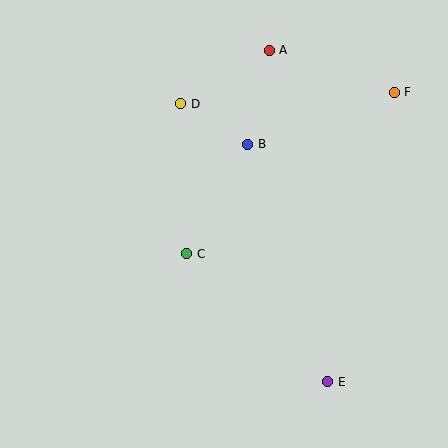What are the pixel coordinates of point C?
Point C is at (187, 254).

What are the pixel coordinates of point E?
Point E is at (328, 382).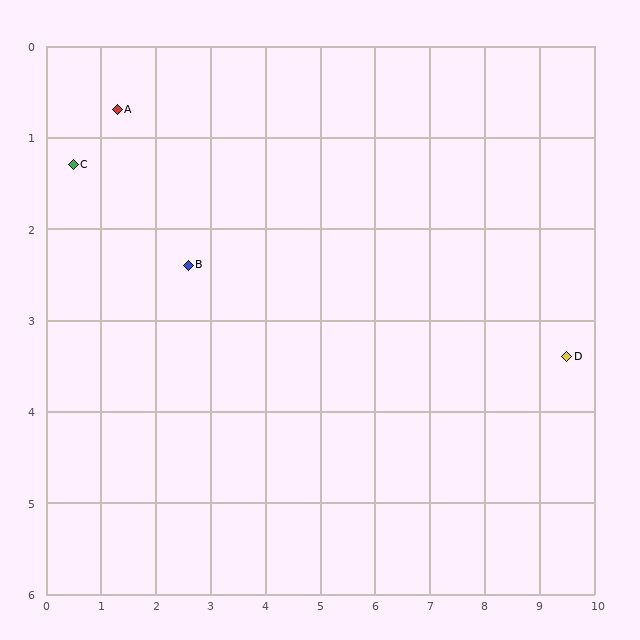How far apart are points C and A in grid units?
Points C and A are about 1.0 grid units apart.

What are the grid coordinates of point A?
Point A is at approximately (1.3, 0.7).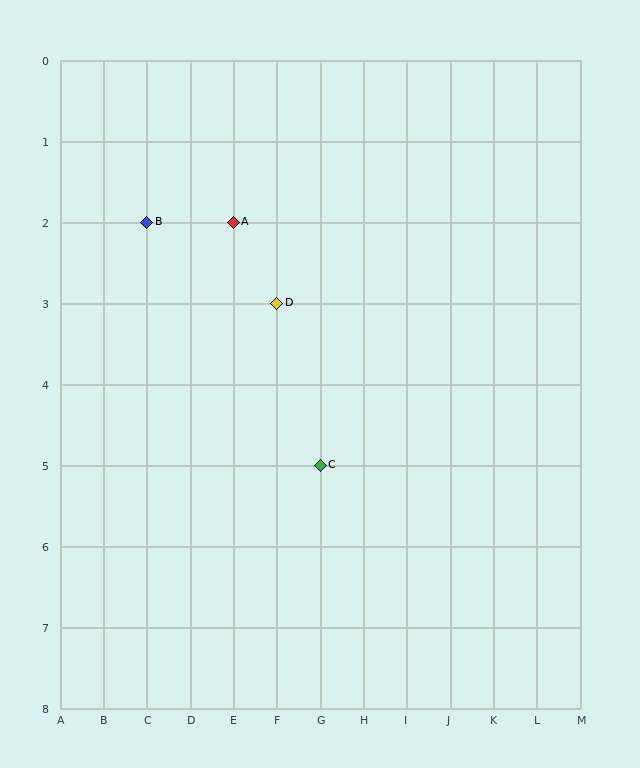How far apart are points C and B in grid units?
Points C and B are 4 columns and 3 rows apart (about 5.0 grid units diagonally).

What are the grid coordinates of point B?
Point B is at grid coordinates (C, 2).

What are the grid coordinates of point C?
Point C is at grid coordinates (G, 5).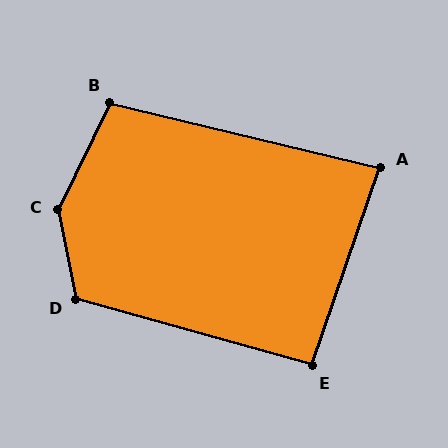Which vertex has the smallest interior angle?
A, at approximately 84 degrees.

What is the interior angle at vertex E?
Approximately 93 degrees (approximately right).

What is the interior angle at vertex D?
Approximately 116 degrees (obtuse).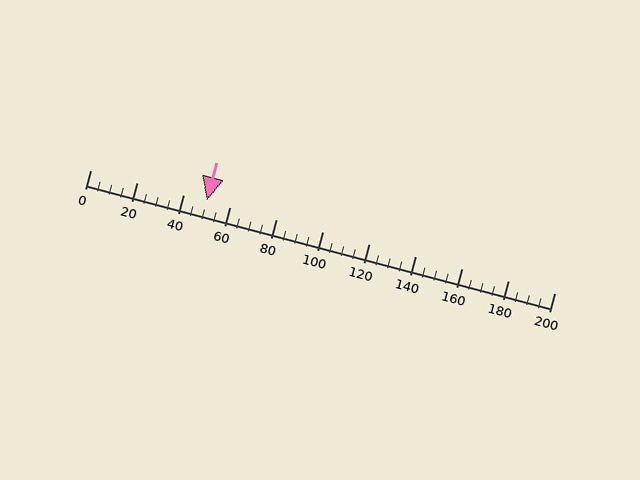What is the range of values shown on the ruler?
The ruler shows values from 0 to 200.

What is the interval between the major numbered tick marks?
The major tick marks are spaced 20 units apart.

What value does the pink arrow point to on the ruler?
The pink arrow points to approximately 50.